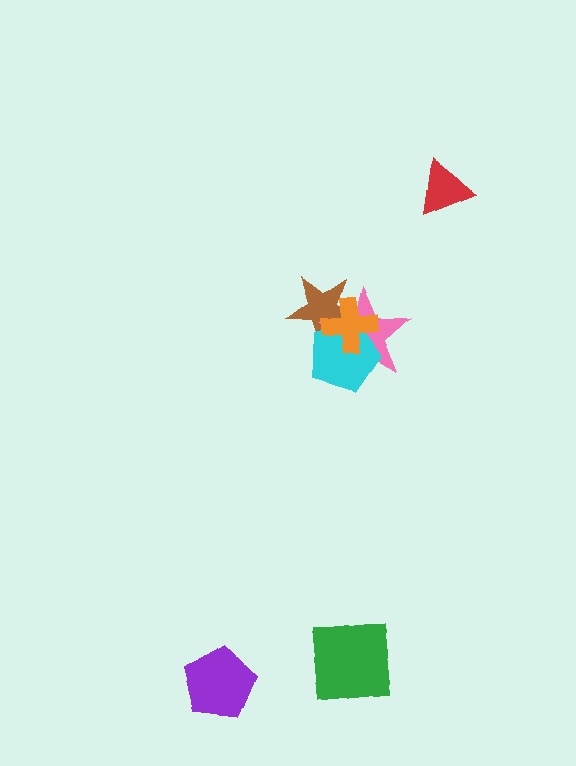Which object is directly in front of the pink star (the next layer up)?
The cyan pentagon is directly in front of the pink star.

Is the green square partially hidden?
No, no other shape covers it.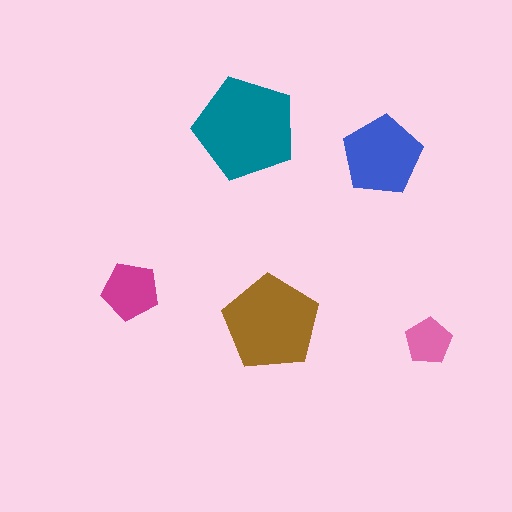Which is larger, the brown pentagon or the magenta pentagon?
The brown one.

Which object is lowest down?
The pink pentagon is bottommost.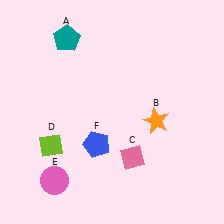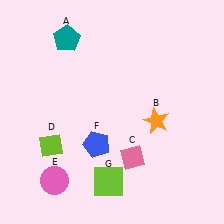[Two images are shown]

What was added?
A lime square (G) was added in Image 2.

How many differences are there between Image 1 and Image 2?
There is 1 difference between the two images.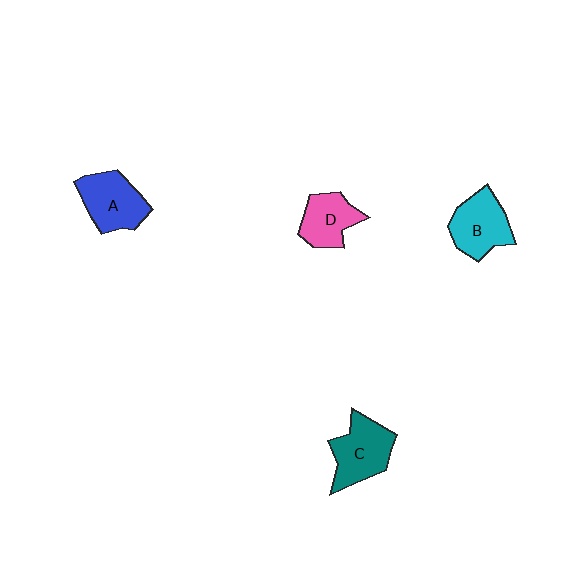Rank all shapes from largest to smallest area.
From largest to smallest: C (teal), A (blue), B (cyan), D (pink).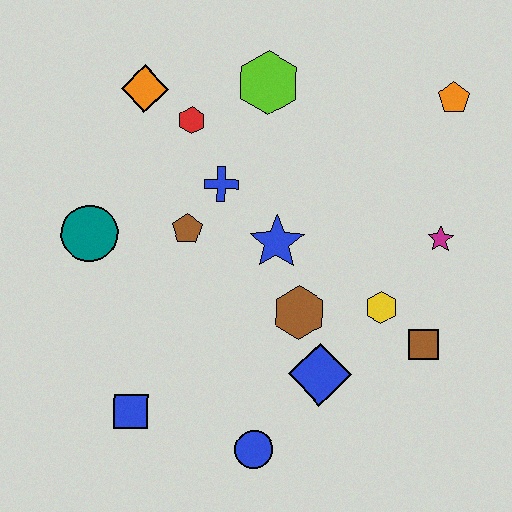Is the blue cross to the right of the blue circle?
No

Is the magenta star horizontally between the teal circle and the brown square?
No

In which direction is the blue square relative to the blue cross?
The blue square is below the blue cross.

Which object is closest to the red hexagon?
The orange diamond is closest to the red hexagon.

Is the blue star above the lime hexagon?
No